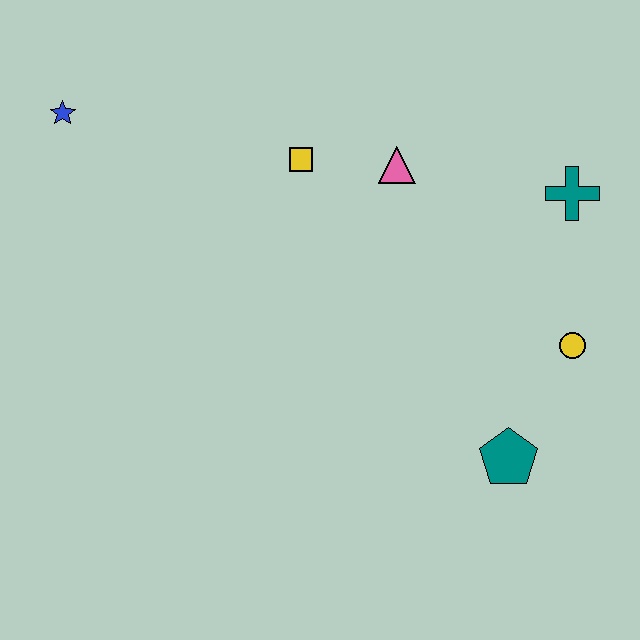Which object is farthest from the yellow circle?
The blue star is farthest from the yellow circle.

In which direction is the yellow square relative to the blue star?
The yellow square is to the right of the blue star.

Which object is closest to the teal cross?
The yellow circle is closest to the teal cross.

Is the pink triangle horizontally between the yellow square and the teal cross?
Yes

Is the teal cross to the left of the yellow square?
No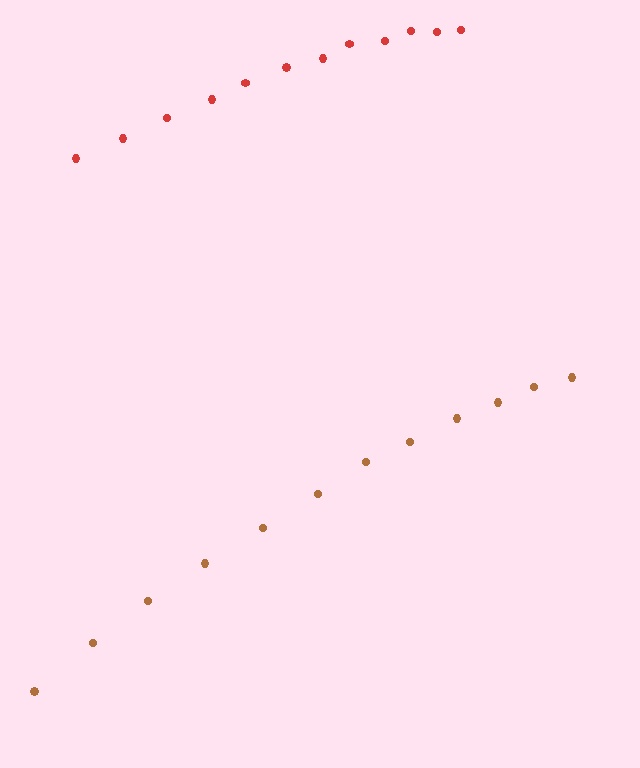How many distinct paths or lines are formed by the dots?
There are 2 distinct paths.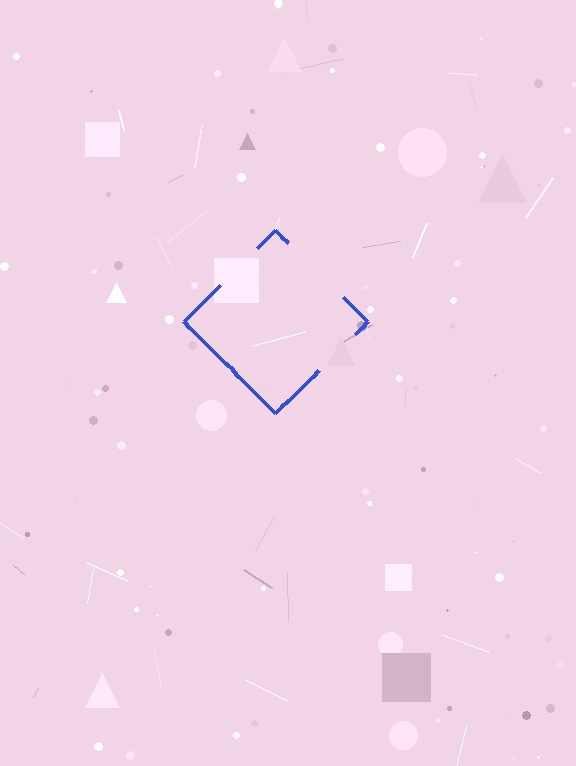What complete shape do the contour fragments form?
The contour fragments form a diamond.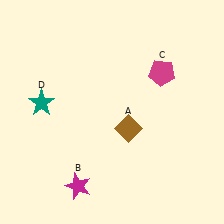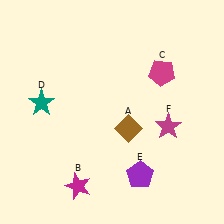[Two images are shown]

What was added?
A purple pentagon (E), a magenta star (F) were added in Image 2.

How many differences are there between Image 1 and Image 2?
There are 2 differences between the two images.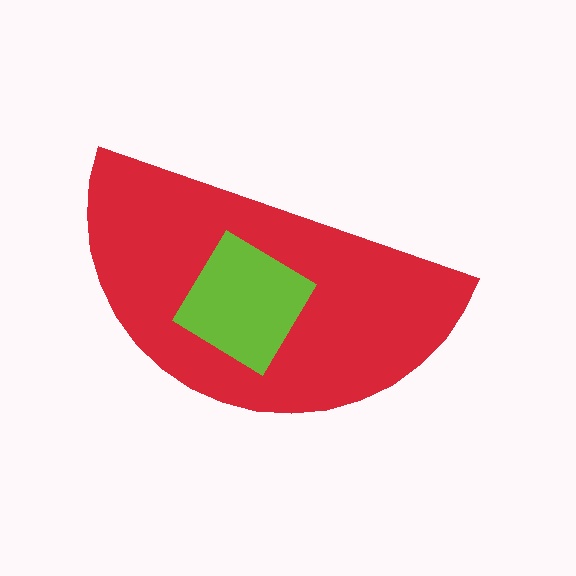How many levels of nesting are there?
2.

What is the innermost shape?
The lime diamond.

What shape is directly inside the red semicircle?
The lime diamond.